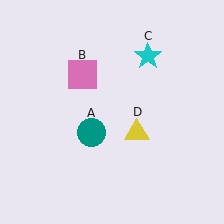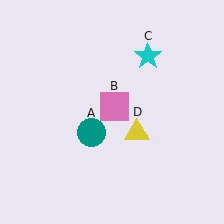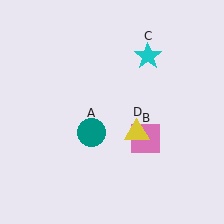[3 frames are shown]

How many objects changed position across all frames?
1 object changed position: pink square (object B).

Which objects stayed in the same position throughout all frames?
Teal circle (object A) and cyan star (object C) and yellow triangle (object D) remained stationary.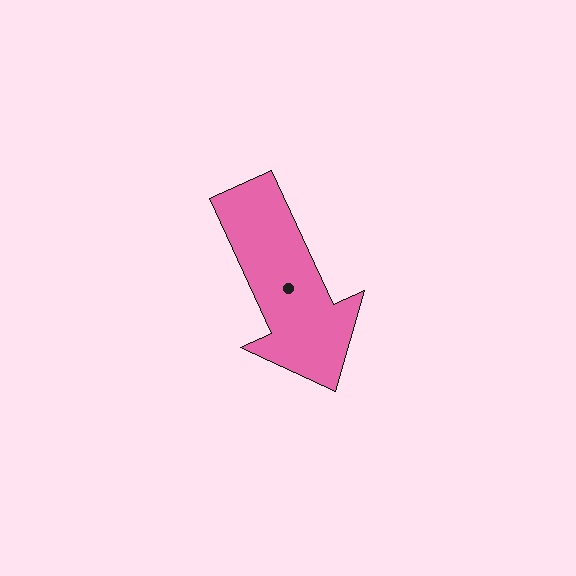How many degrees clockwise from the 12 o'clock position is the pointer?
Approximately 155 degrees.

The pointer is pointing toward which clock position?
Roughly 5 o'clock.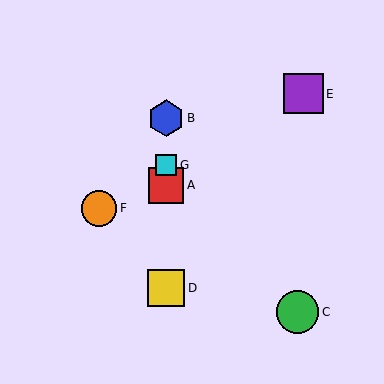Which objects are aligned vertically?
Objects A, B, D, G are aligned vertically.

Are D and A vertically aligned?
Yes, both are at x≈166.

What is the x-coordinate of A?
Object A is at x≈166.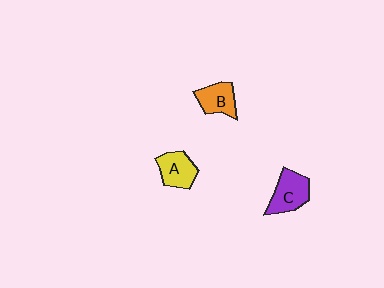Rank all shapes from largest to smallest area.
From largest to smallest: C (purple), A (yellow), B (orange).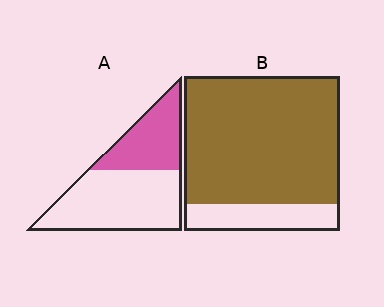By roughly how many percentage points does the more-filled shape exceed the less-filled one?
By roughly 45 percentage points (B over A).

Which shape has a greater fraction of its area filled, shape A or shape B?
Shape B.